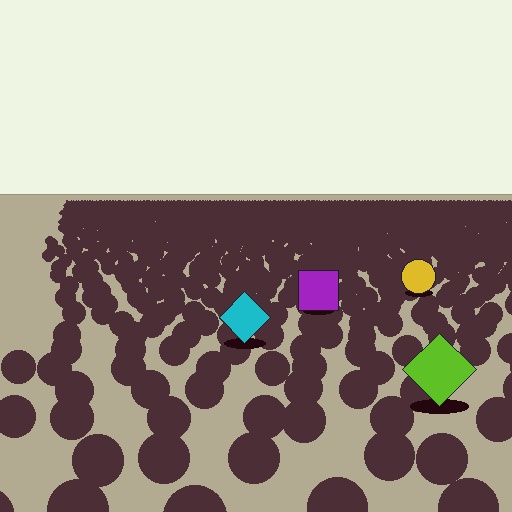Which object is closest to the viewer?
The lime diamond is closest. The texture marks near it are larger and more spread out.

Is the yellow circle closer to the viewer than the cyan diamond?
No. The cyan diamond is closer — you can tell from the texture gradient: the ground texture is coarser near it.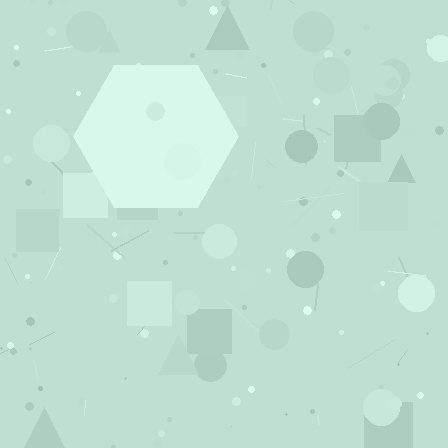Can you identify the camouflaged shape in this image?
The camouflaged shape is a hexagon.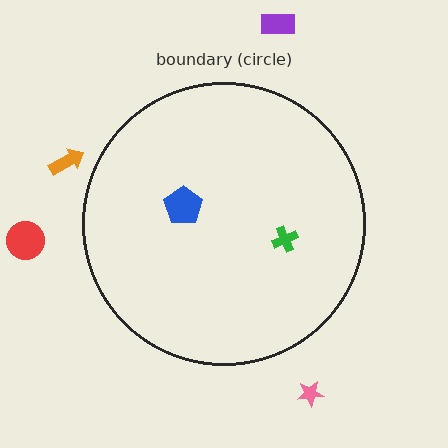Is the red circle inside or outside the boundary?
Outside.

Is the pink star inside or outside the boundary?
Outside.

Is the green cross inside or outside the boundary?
Inside.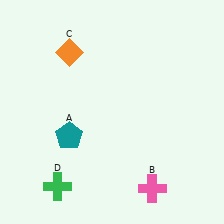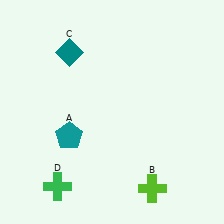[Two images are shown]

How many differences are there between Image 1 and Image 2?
There are 2 differences between the two images.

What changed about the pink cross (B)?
In Image 1, B is pink. In Image 2, it changed to lime.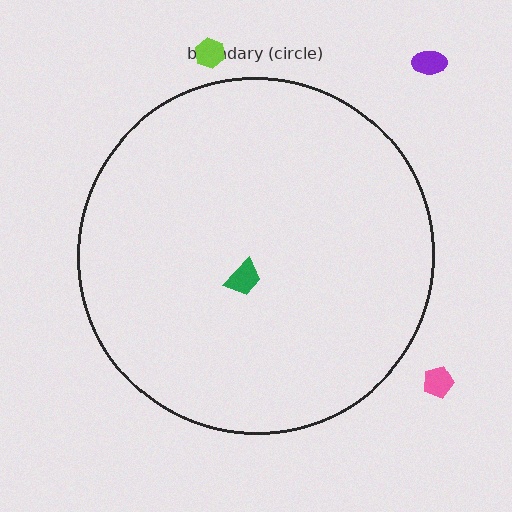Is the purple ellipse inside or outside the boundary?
Outside.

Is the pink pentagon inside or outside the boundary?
Outside.